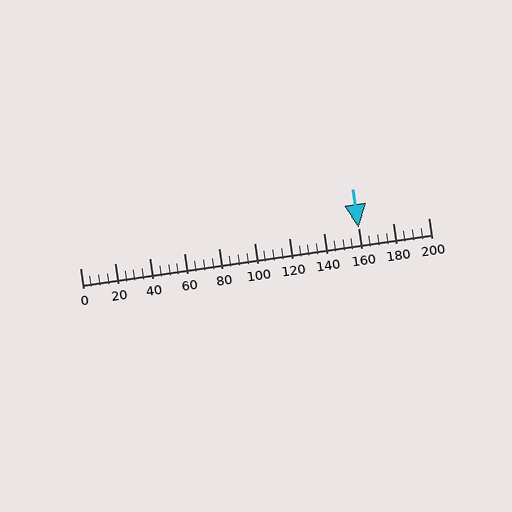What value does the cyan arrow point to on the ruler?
The cyan arrow points to approximately 160.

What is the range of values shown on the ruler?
The ruler shows values from 0 to 200.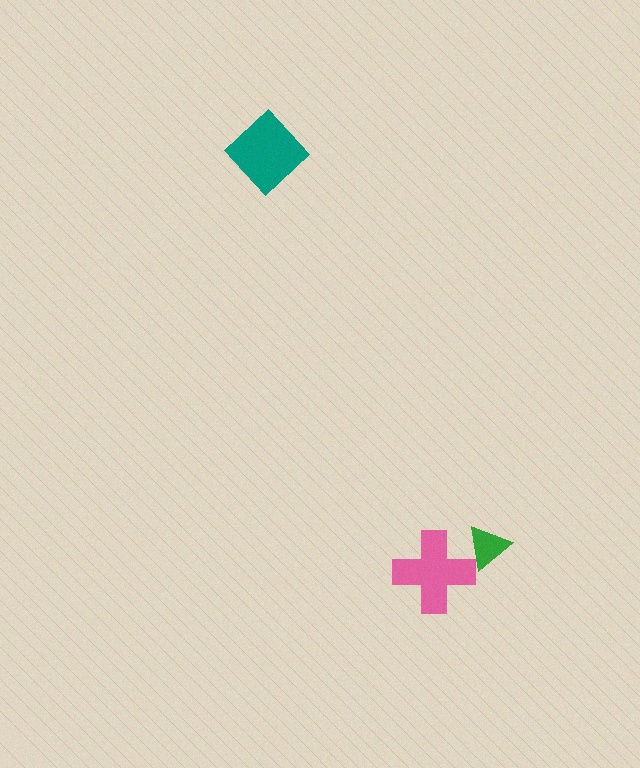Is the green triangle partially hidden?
Yes, it is partially covered by another shape.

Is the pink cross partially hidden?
No, no other shape covers it.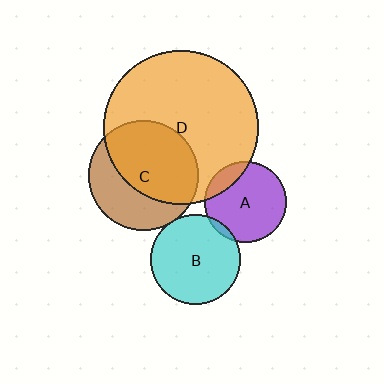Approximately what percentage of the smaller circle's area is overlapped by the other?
Approximately 15%.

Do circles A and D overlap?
Yes.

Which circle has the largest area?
Circle D (orange).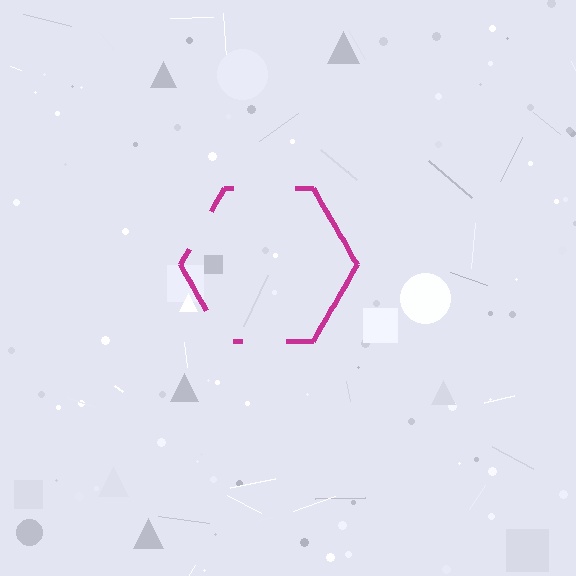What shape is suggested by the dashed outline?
The dashed outline suggests a hexagon.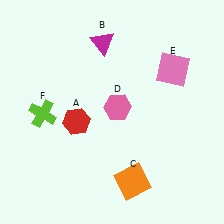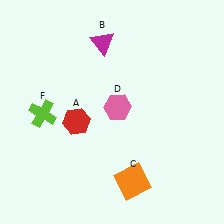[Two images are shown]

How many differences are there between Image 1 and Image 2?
There is 1 difference between the two images.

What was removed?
The pink square (E) was removed in Image 2.